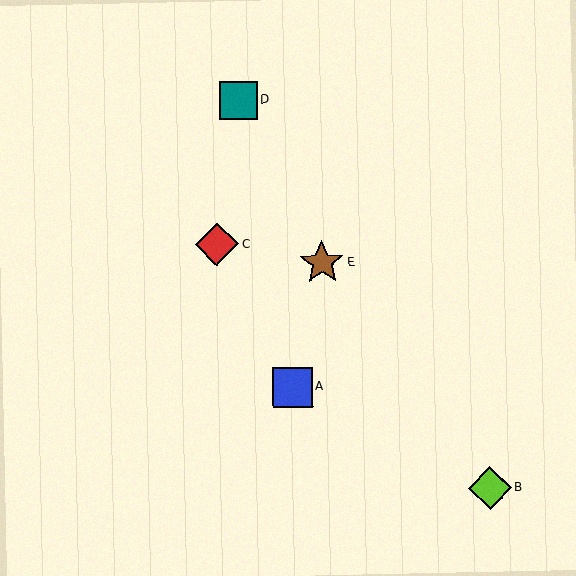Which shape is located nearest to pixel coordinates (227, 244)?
The red diamond (labeled C) at (217, 244) is nearest to that location.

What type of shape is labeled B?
Shape B is a lime diamond.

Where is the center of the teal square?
The center of the teal square is at (238, 100).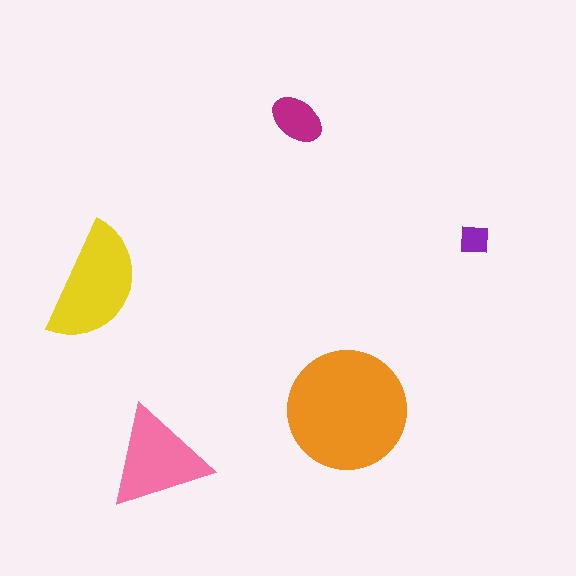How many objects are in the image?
There are 5 objects in the image.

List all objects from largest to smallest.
The orange circle, the yellow semicircle, the pink triangle, the magenta ellipse, the purple square.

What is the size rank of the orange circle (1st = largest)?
1st.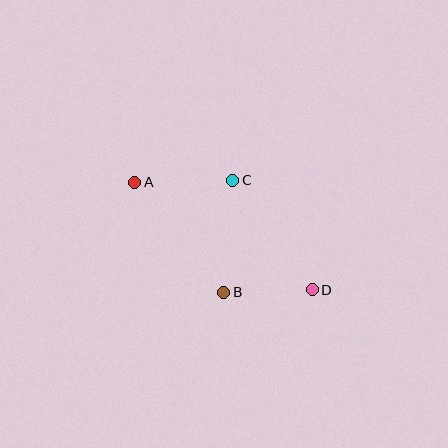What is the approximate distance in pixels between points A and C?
The distance between A and C is approximately 98 pixels.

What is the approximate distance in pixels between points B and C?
The distance between B and C is approximately 112 pixels.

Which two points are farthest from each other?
Points A and D are farthest from each other.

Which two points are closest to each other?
Points B and D are closest to each other.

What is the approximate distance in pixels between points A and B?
The distance between A and B is approximately 141 pixels.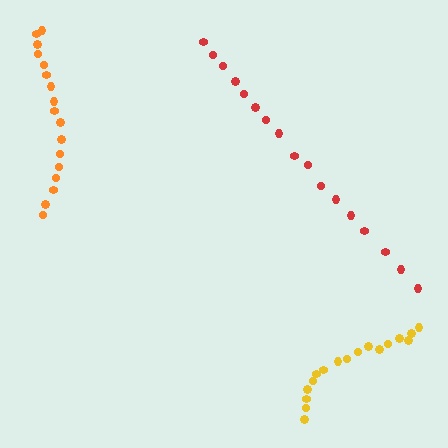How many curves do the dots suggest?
There are 3 distinct paths.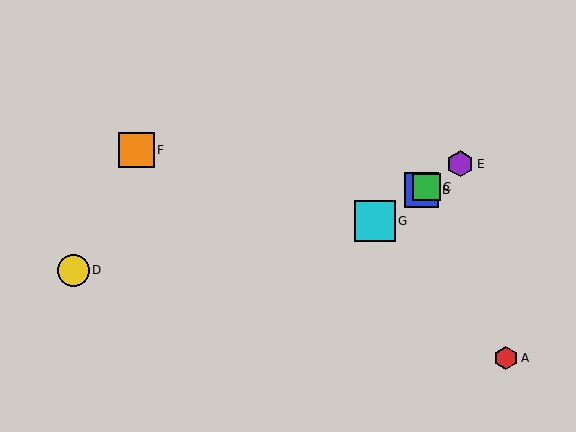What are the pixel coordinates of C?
Object C is at (426, 187).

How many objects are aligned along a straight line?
4 objects (B, C, E, G) are aligned along a straight line.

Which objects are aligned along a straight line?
Objects B, C, E, G are aligned along a straight line.